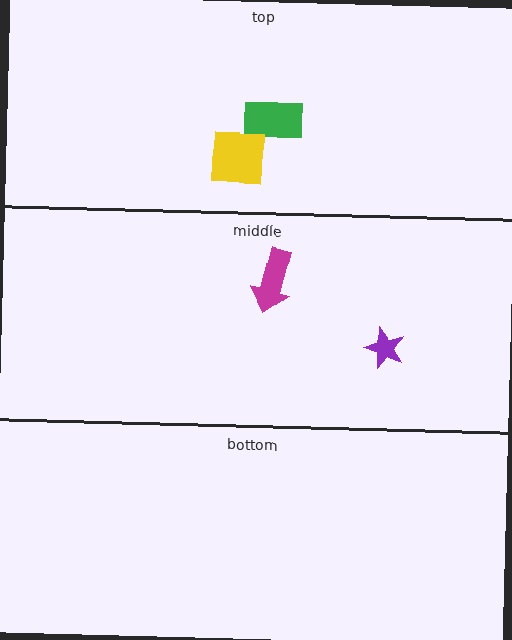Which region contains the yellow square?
The top region.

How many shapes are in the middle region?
2.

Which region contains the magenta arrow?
The middle region.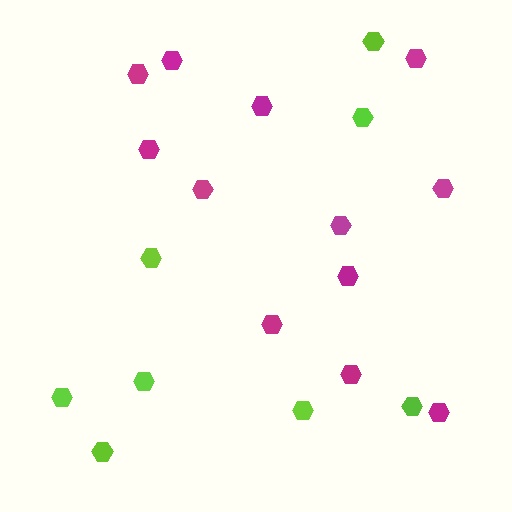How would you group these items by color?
There are 2 groups: one group of magenta hexagons (12) and one group of lime hexagons (8).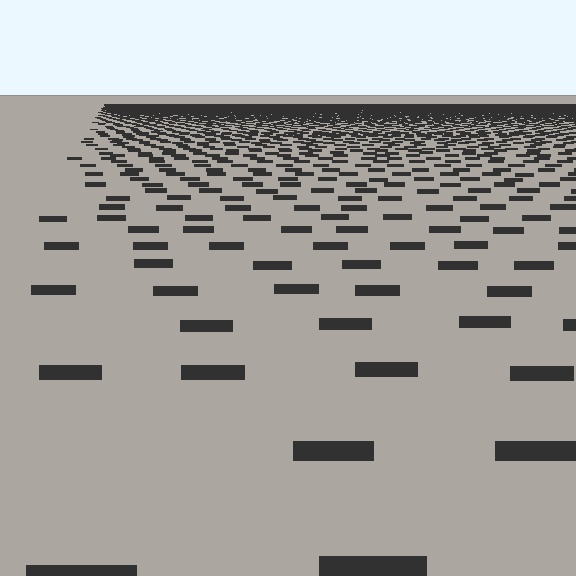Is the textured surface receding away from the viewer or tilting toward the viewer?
The surface is receding away from the viewer. Texture elements get smaller and denser toward the top.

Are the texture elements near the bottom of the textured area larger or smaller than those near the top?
Larger. Near the bottom, elements are closer to the viewer and appear at a bigger on-screen size.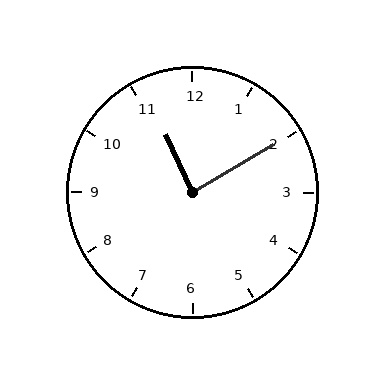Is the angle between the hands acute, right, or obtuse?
It is right.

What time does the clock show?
11:10.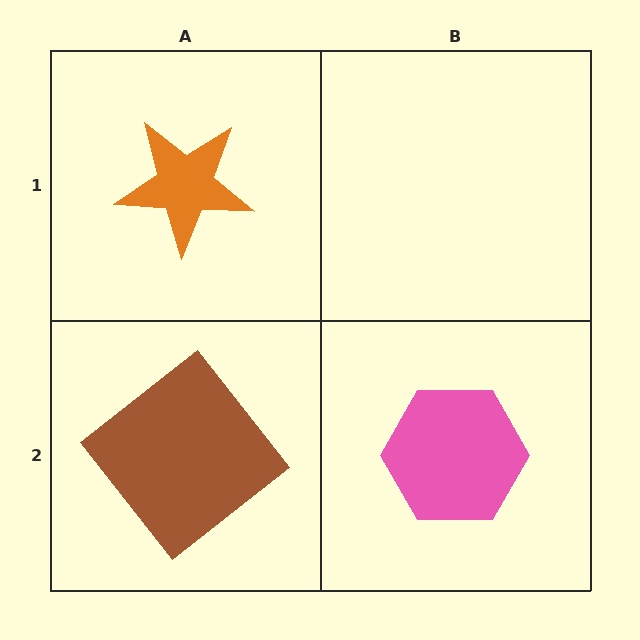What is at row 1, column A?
An orange star.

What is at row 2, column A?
A brown diamond.